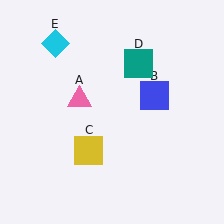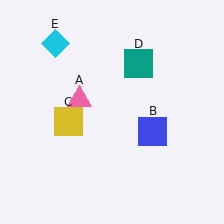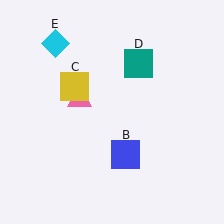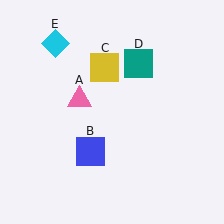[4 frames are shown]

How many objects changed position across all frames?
2 objects changed position: blue square (object B), yellow square (object C).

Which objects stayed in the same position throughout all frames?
Pink triangle (object A) and teal square (object D) and cyan diamond (object E) remained stationary.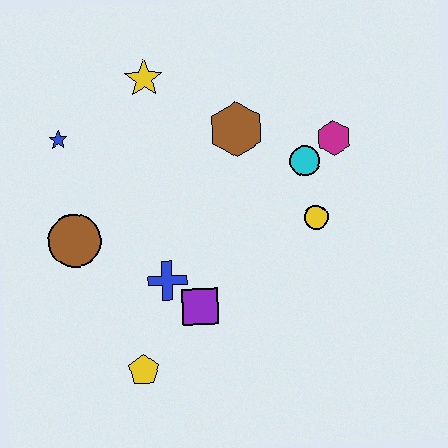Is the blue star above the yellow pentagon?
Yes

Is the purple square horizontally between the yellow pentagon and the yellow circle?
Yes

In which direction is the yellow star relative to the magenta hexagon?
The yellow star is to the left of the magenta hexagon.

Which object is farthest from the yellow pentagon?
The magenta hexagon is farthest from the yellow pentagon.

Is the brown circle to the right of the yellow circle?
No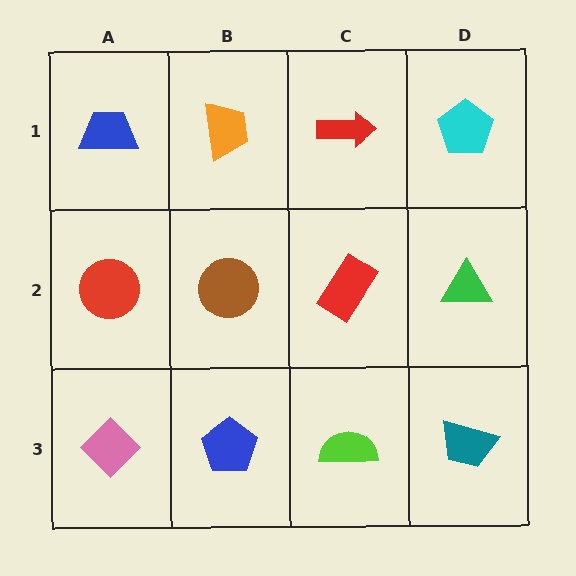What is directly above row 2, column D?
A cyan pentagon.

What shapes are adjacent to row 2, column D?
A cyan pentagon (row 1, column D), a teal trapezoid (row 3, column D), a red rectangle (row 2, column C).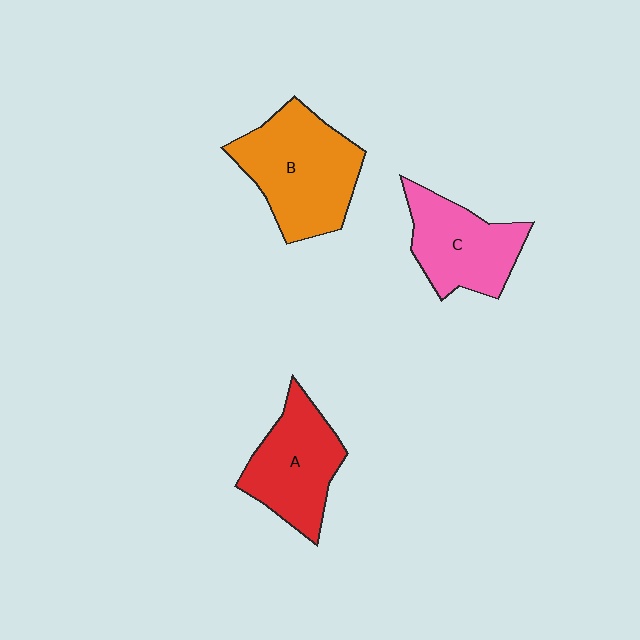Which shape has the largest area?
Shape B (orange).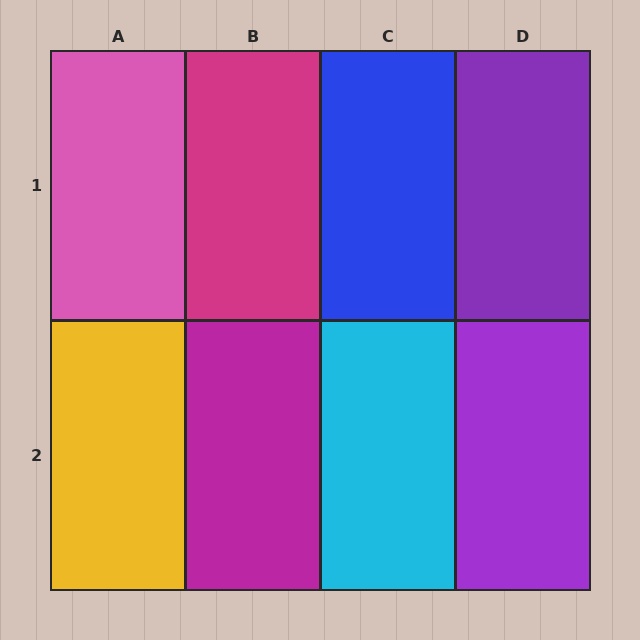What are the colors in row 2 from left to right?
Yellow, magenta, cyan, purple.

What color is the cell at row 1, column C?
Blue.